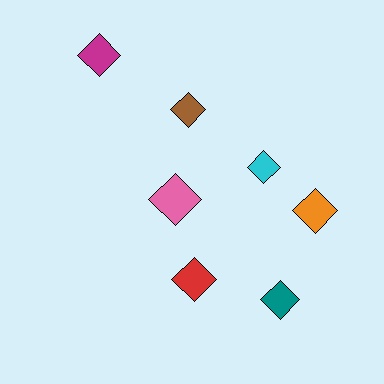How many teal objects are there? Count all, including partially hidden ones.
There is 1 teal object.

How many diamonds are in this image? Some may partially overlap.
There are 7 diamonds.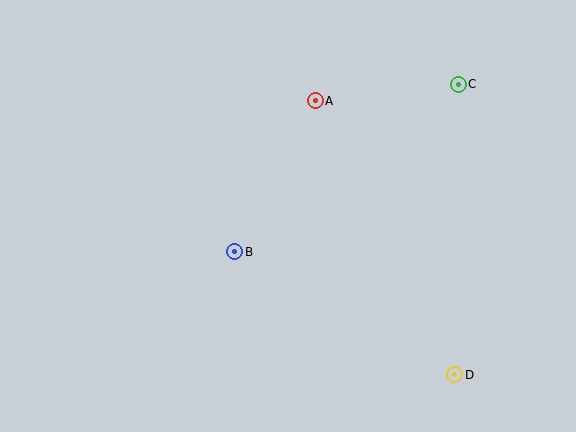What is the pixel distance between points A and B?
The distance between A and B is 171 pixels.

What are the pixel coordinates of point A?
Point A is at (315, 101).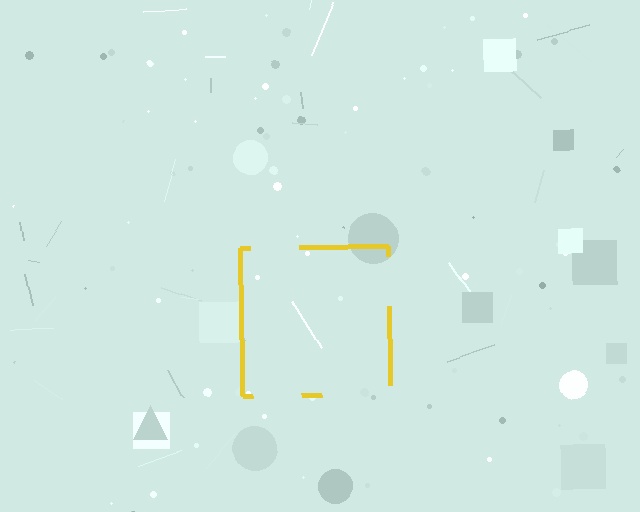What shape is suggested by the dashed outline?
The dashed outline suggests a square.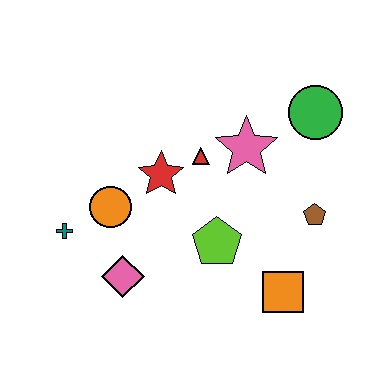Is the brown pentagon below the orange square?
No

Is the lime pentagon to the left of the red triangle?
No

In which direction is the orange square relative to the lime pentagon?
The orange square is to the right of the lime pentagon.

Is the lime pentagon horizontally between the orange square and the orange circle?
Yes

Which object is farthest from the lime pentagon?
The green circle is farthest from the lime pentagon.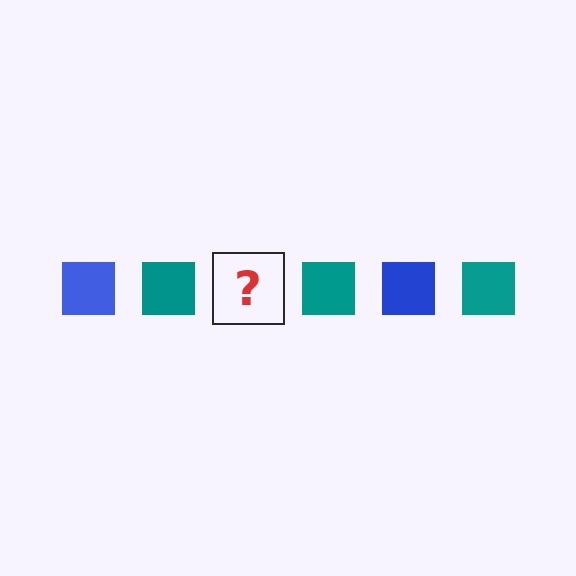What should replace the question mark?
The question mark should be replaced with a blue square.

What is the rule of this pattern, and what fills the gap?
The rule is that the pattern cycles through blue, teal squares. The gap should be filled with a blue square.